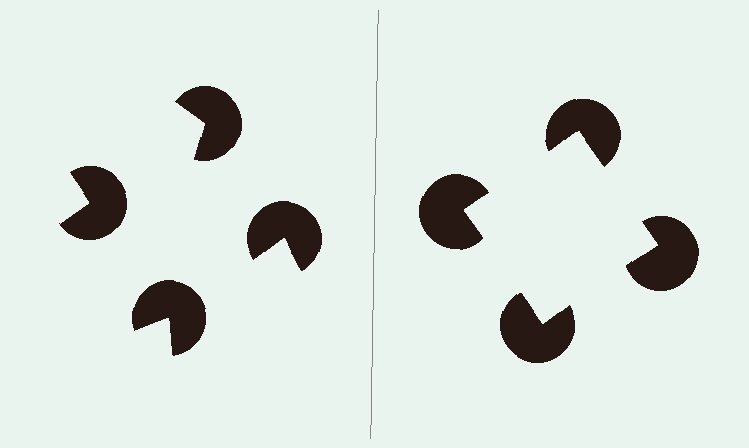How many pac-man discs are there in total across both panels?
8 — 4 on each side.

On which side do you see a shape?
An illusory square appears on the right side. On the left side the wedge cuts are rotated, so no coherent shape forms.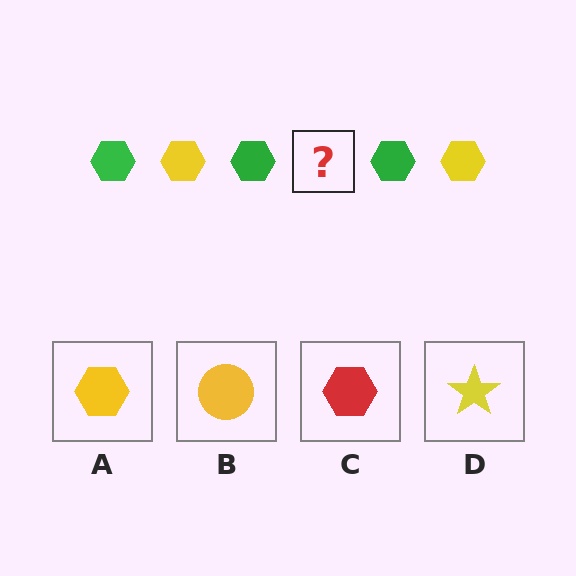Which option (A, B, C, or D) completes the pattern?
A.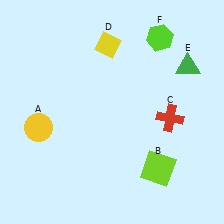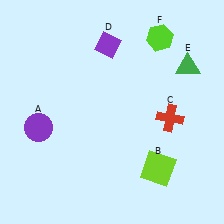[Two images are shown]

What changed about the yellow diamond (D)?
In Image 1, D is yellow. In Image 2, it changed to purple.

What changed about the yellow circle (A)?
In Image 1, A is yellow. In Image 2, it changed to purple.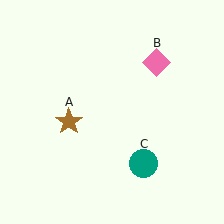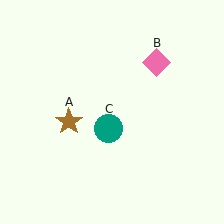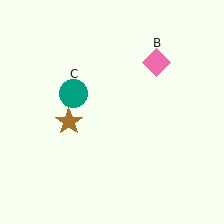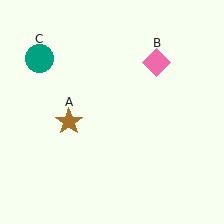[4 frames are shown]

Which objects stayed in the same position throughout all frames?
Brown star (object A) and pink diamond (object B) remained stationary.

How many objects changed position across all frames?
1 object changed position: teal circle (object C).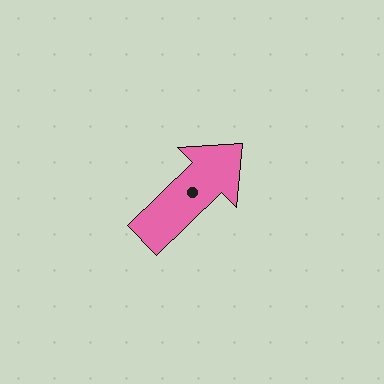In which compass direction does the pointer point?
Northeast.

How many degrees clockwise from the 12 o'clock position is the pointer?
Approximately 46 degrees.